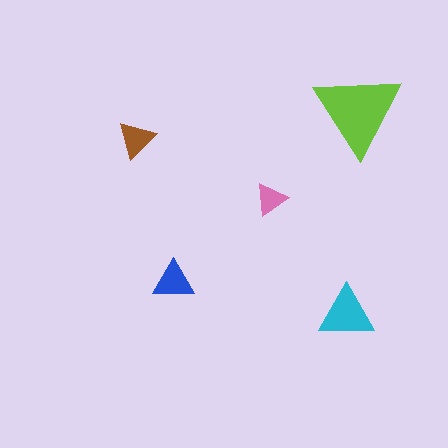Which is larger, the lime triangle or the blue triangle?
The lime one.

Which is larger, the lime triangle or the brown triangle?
The lime one.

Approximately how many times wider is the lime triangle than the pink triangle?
About 2.5 times wider.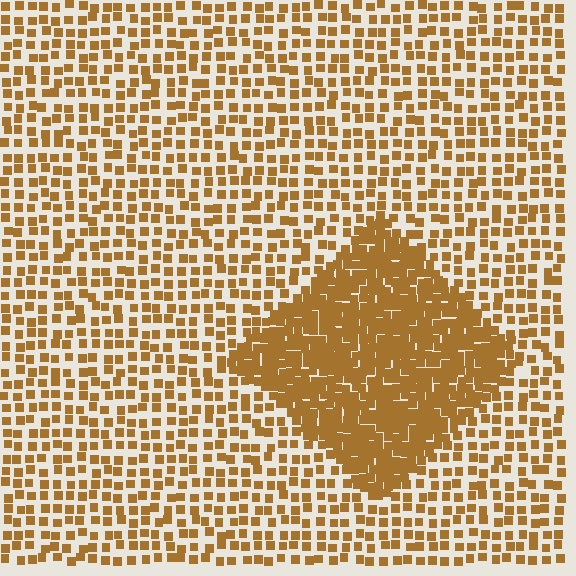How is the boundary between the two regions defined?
The boundary is defined by a change in element density (approximately 2.4x ratio). All elements are the same color, size, and shape.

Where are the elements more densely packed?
The elements are more densely packed inside the diamond boundary.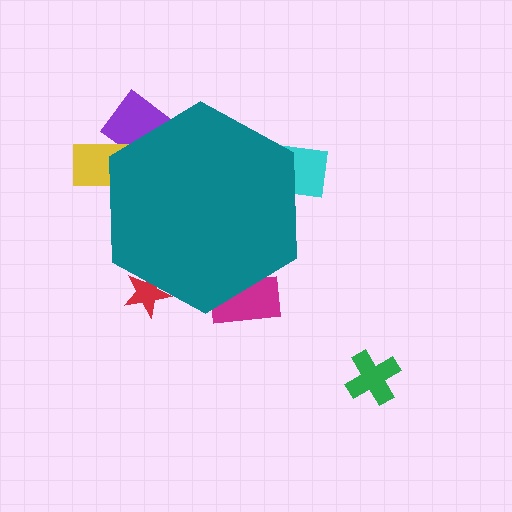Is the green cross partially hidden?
No, the green cross is fully visible.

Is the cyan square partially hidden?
Yes, the cyan square is partially hidden behind the teal hexagon.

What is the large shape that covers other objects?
A teal hexagon.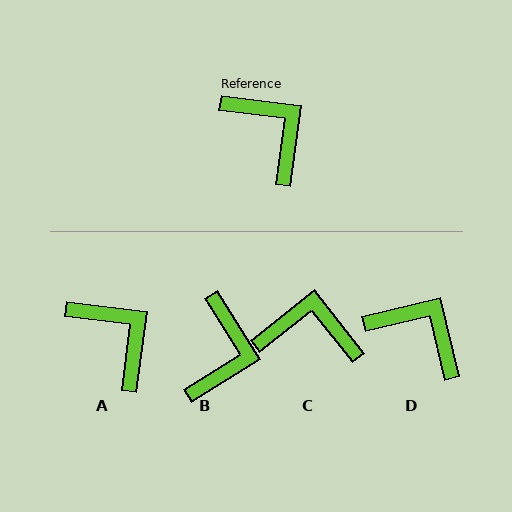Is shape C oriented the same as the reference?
No, it is off by about 46 degrees.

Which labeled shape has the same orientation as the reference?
A.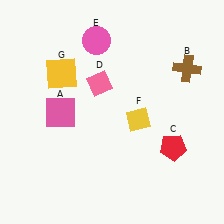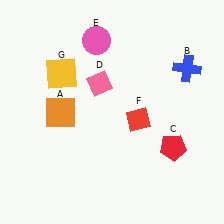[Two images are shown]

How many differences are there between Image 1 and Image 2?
There are 3 differences between the two images.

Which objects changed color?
A changed from pink to orange. B changed from brown to blue. F changed from yellow to red.